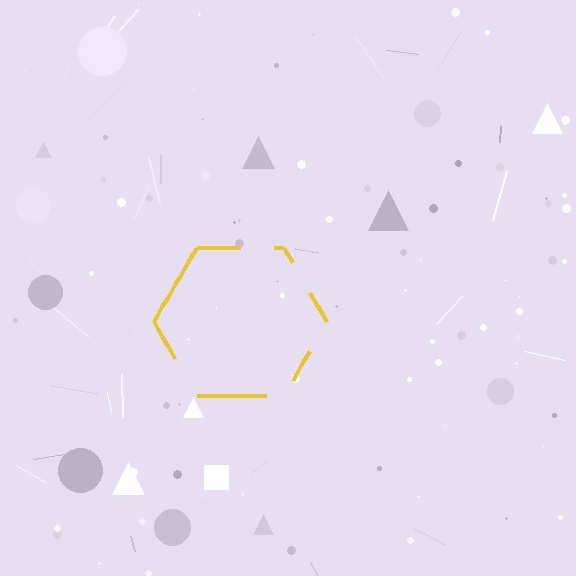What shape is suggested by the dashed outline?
The dashed outline suggests a hexagon.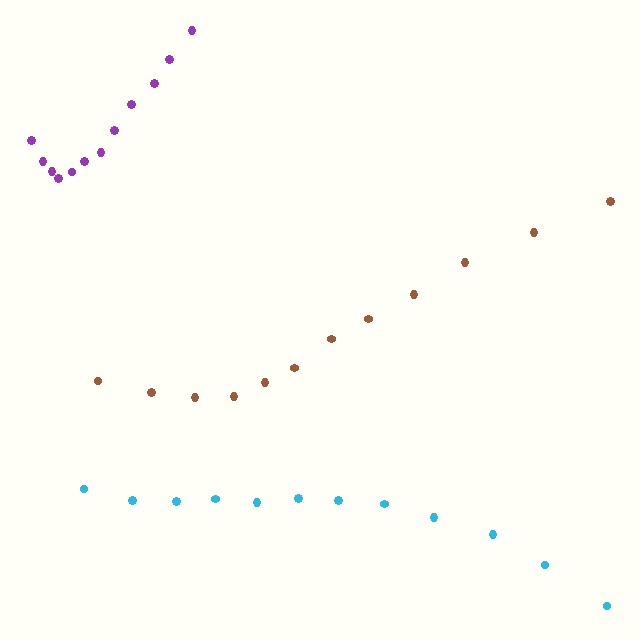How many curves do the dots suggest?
There are 3 distinct paths.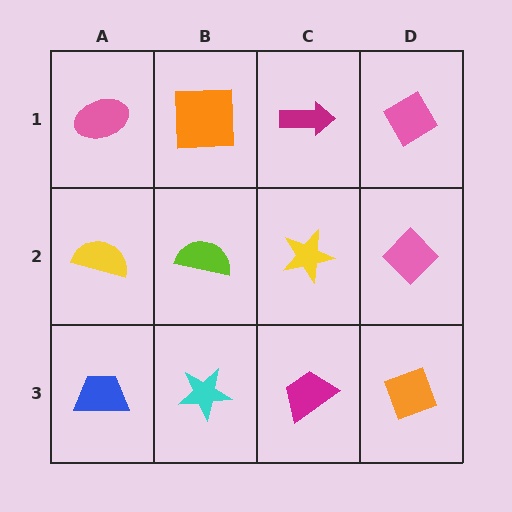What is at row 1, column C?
A magenta arrow.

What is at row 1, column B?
An orange square.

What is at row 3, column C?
A magenta trapezoid.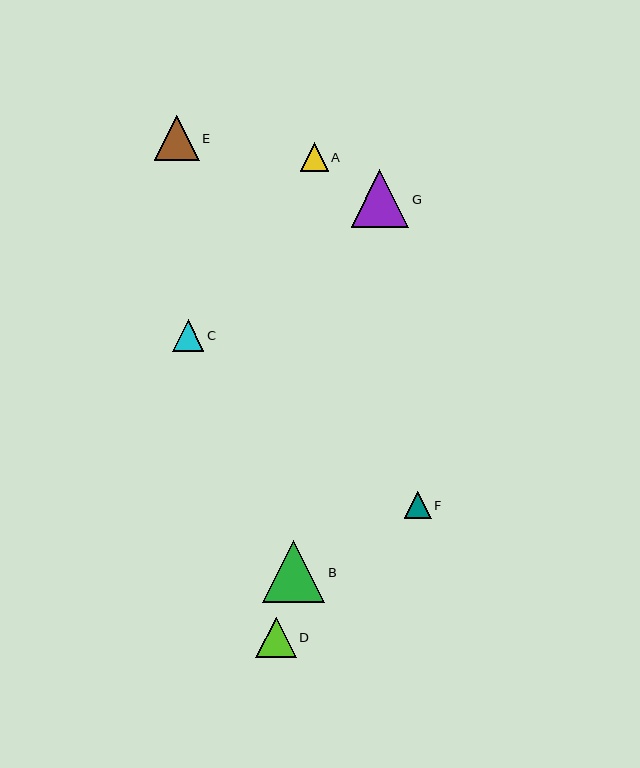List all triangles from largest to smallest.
From largest to smallest: B, G, E, D, C, A, F.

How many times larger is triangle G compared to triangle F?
Triangle G is approximately 2.2 times the size of triangle F.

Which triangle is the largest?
Triangle B is the largest with a size of approximately 62 pixels.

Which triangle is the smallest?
Triangle F is the smallest with a size of approximately 26 pixels.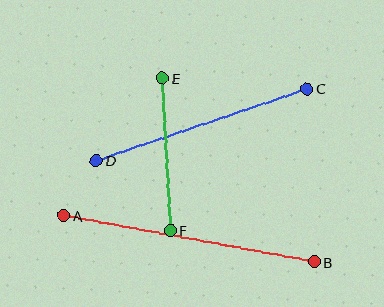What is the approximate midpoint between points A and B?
The midpoint is at approximately (189, 239) pixels.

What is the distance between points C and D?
The distance is approximately 223 pixels.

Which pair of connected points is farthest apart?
Points A and B are farthest apart.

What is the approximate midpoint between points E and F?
The midpoint is at approximately (166, 154) pixels.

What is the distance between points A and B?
The distance is approximately 255 pixels.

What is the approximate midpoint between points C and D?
The midpoint is at approximately (202, 125) pixels.